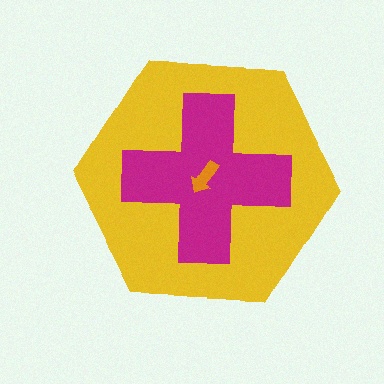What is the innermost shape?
The orange arrow.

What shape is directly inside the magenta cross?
The orange arrow.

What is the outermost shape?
The yellow hexagon.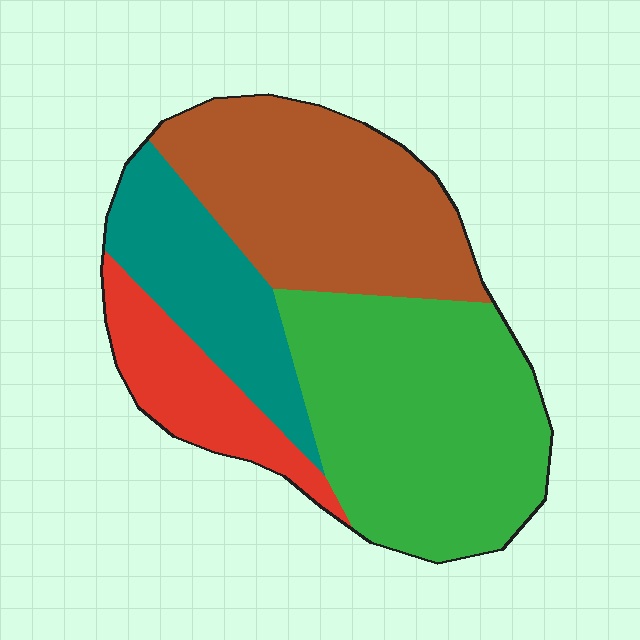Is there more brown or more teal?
Brown.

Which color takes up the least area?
Red, at roughly 15%.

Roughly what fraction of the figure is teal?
Teal takes up about one sixth (1/6) of the figure.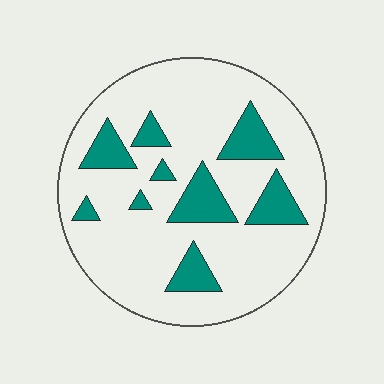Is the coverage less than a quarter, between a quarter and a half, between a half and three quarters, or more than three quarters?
Less than a quarter.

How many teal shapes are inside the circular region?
9.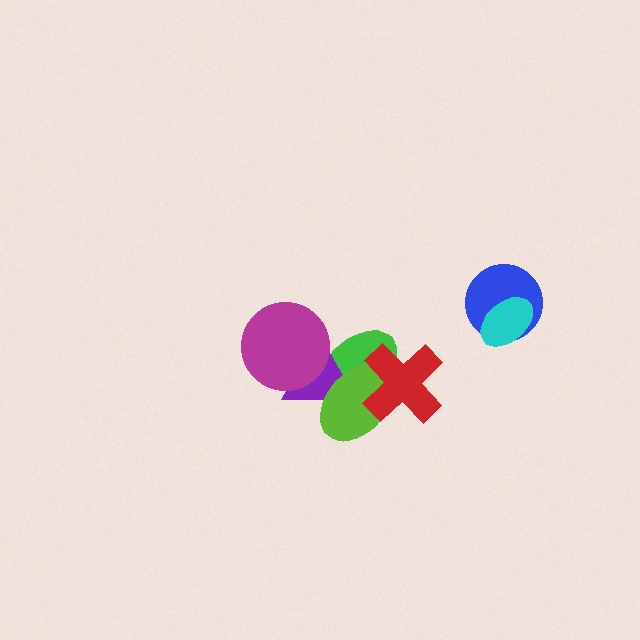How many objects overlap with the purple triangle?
3 objects overlap with the purple triangle.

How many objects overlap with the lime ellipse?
3 objects overlap with the lime ellipse.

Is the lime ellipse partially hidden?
Yes, it is partially covered by another shape.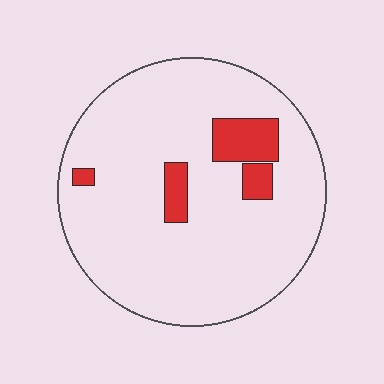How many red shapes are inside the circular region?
4.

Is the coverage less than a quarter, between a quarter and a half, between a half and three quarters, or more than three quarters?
Less than a quarter.